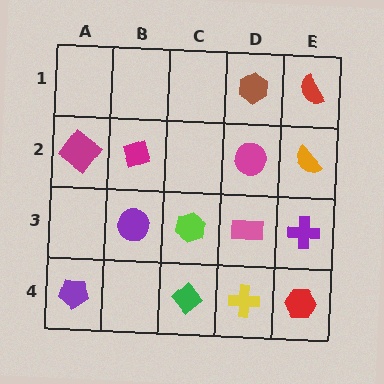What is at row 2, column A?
A magenta diamond.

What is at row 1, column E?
A red semicircle.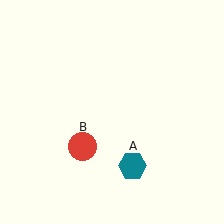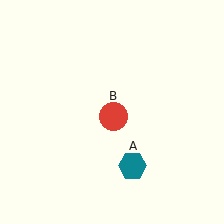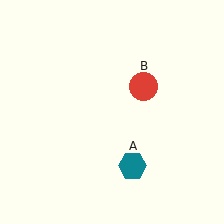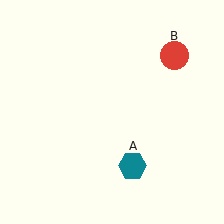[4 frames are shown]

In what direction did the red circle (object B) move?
The red circle (object B) moved up and to the right.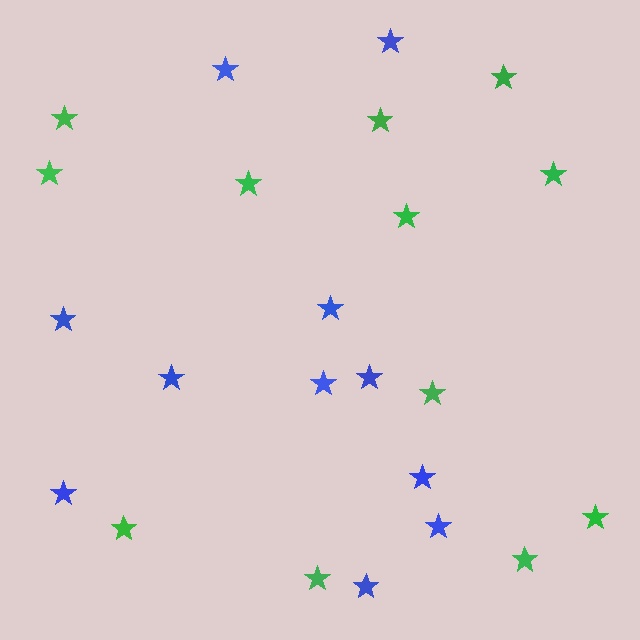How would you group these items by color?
There are 2 groups: one group of blue stars (11) and one group of green stars (12).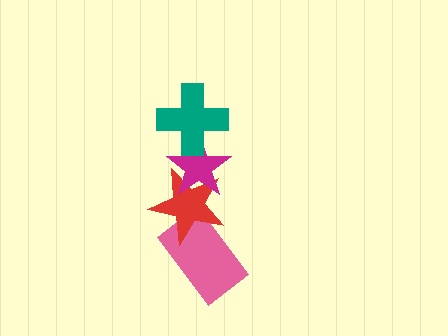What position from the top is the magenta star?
The magenta star is 2nd from the top.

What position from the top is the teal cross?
The teal cross is 1st from the top.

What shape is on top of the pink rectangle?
The red star is on top of the pink rectangle.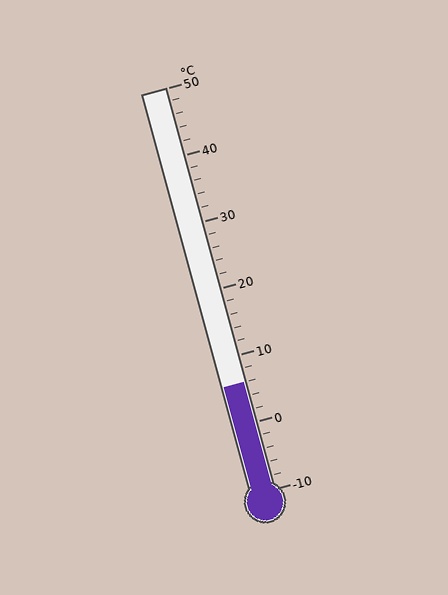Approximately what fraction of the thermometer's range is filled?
The thermometer is filled to approximately 25% of its range.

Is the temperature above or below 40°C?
The temperature is below 40°C.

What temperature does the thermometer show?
The thermometer shows approximately 6°C.